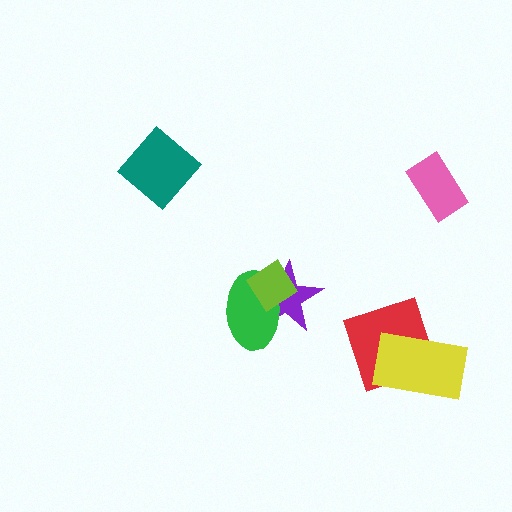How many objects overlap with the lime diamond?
2 objects overlap with the lime diamond.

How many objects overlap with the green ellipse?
2 objects overlap with the green ellipse.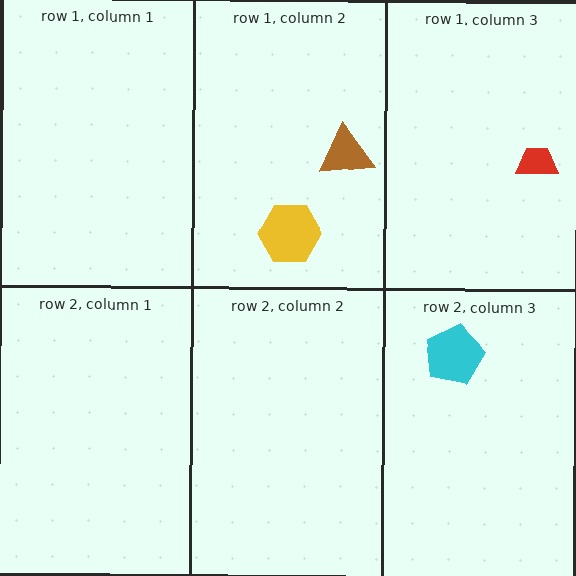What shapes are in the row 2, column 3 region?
The cyan pentagon.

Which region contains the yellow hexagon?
The row 1, column 2 region.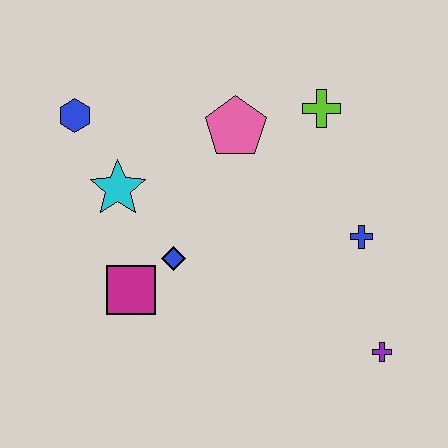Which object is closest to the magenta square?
The blue diamond is closest to the magenta square.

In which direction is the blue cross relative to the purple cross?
The blue cross is above the purple cross.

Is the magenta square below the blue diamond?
Yes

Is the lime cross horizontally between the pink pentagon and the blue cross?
Yes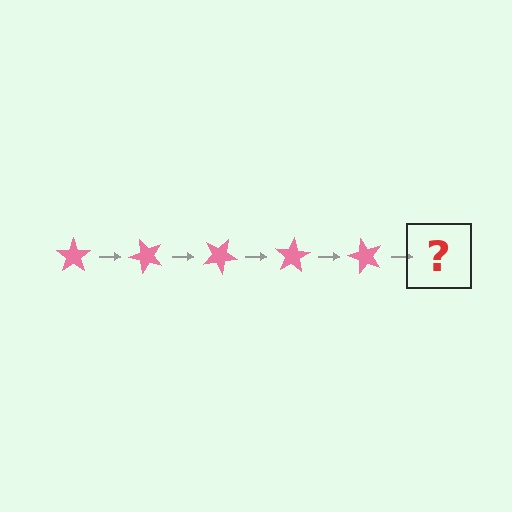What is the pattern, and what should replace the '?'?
The pattern is that the star rotates 50 degrees each step. The '?' should be a pink star rotated 250 degrees.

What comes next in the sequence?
The next element should be a pink star rotated 250 degrees.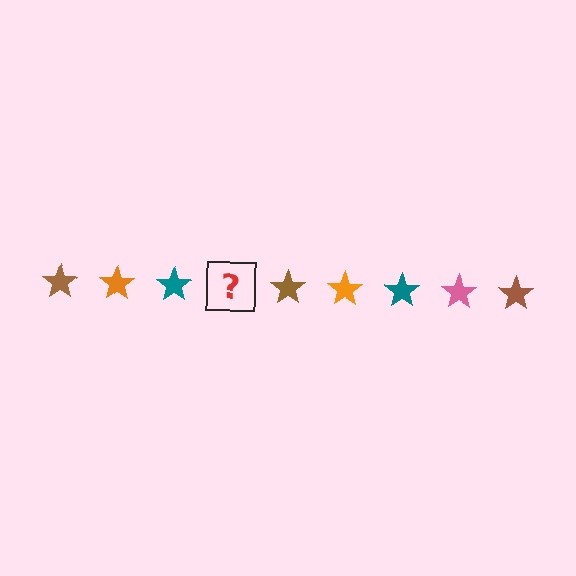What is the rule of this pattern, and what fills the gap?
The rule is that the pattern cycles through brown, orange, teal, pink stars. The gap should be filled with a pink star.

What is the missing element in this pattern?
The missing element is a pink star.